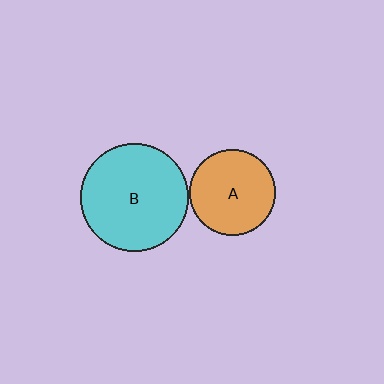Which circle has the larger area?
Circle B (cyan).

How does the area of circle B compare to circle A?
Approximately 1.6 times.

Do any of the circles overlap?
No, none of the circles overlap.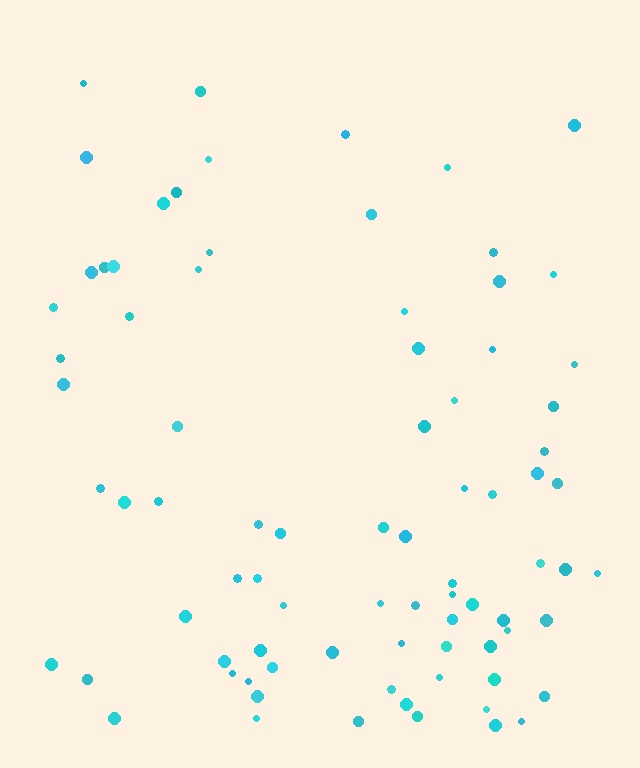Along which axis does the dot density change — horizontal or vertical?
Vertical.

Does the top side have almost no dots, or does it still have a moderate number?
Still a moderate number, just noticeably fewer than the bottom.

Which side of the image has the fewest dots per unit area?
The top.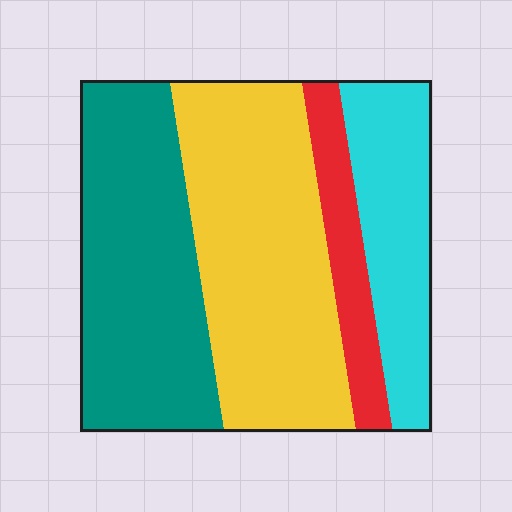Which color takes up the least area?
Red, at roughly 10%.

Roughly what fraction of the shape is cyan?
Cyan takes up about one fifth (1/5) of the shape.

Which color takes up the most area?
Yellow, at roughly 35%.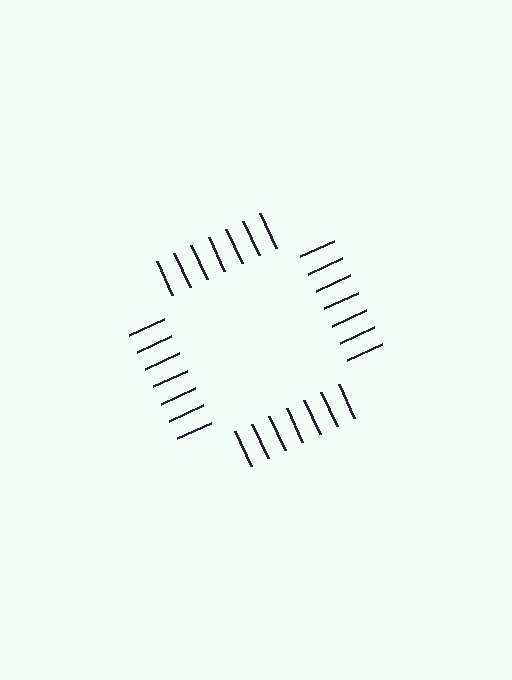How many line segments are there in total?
28 — 7 along each of the 4 edges.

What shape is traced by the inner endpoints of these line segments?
An illusory square — the line segments terminate on its edges but no continuous stroke is drawn.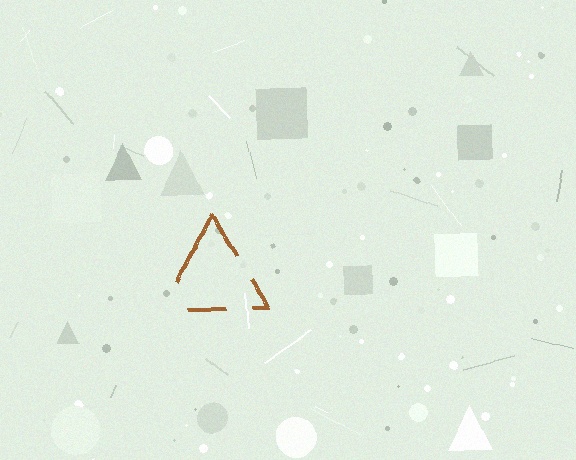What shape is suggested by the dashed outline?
The dashed outline suggests a triangle.